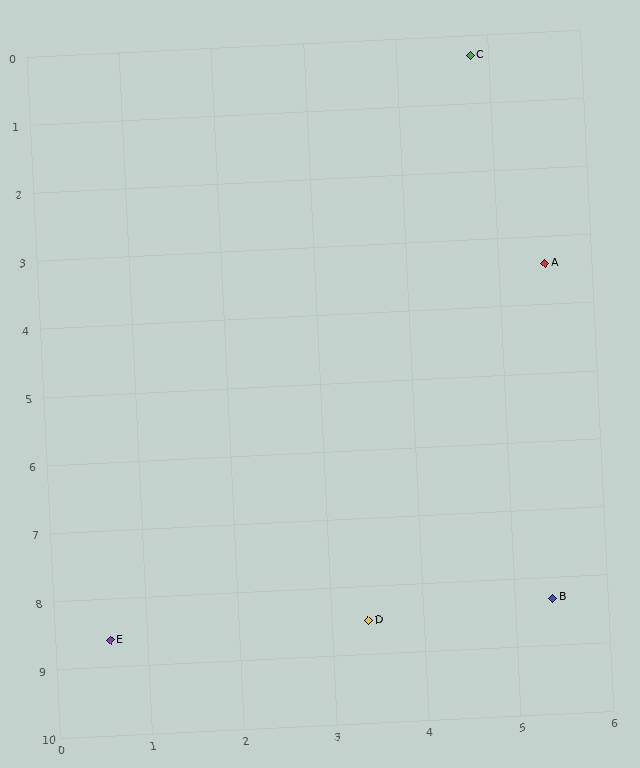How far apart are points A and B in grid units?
Points A and B are about 4.9 grid units apart.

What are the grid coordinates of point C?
Point C is at approximately (4.8, 0.3).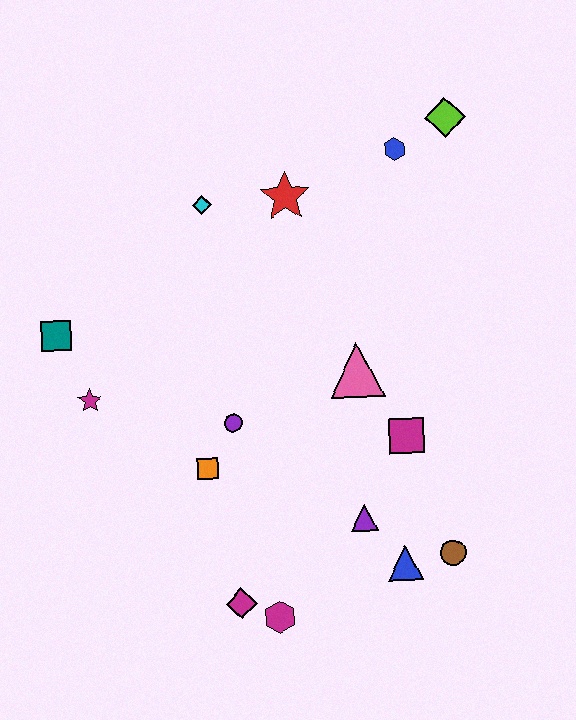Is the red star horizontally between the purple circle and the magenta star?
No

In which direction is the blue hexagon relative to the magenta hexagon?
The blue hexagon is above the magenta hexagon.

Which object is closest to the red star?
The cyan diamond is closest to the red star.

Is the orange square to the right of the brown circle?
No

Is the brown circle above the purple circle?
No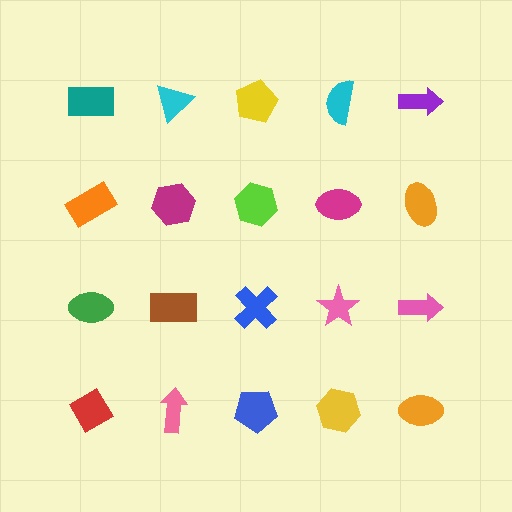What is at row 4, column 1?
A red diamond.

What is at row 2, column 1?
An orange rectangle.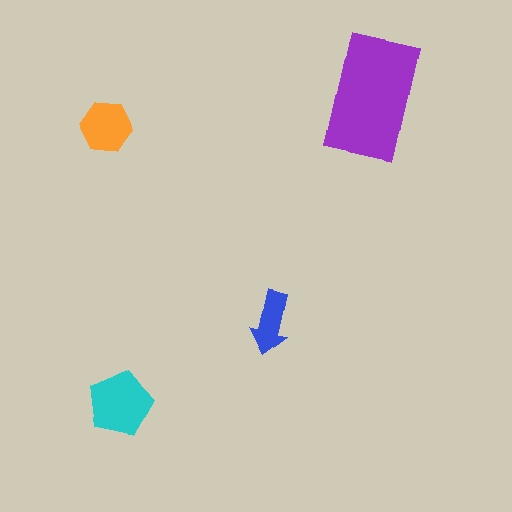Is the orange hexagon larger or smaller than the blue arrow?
Larger.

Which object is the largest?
The purple rectangle.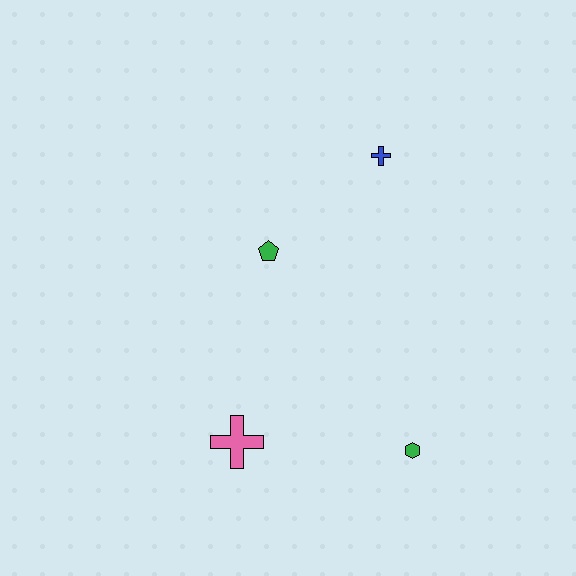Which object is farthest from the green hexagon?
The blue cross is farthest from the green hexagon.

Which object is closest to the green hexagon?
The pink cross is closest to the green hexagon.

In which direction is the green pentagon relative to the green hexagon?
The green pentagon is above the green hexagon.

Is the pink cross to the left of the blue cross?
Yes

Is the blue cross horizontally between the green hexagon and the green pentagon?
Yes